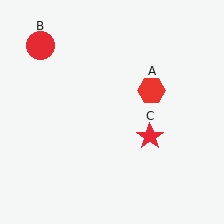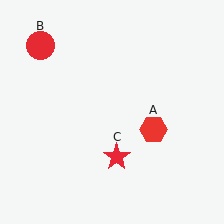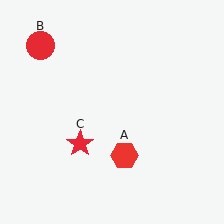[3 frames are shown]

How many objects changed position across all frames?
2 objects changed position: red hexagon (object A), red star (object C).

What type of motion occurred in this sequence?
The red hexagon (object A), red star (object C) rotated clockwise around the center of the scene.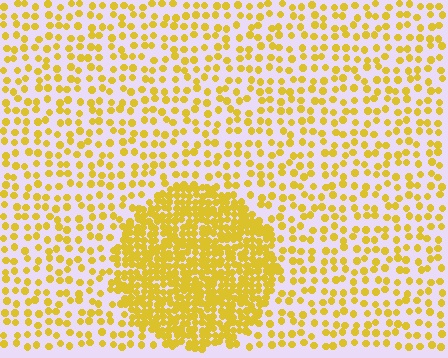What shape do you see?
I see a circle.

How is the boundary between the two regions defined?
The boundary is defined by a change in element density (approximately 2.7x ratio). All elements are the same color, size, and shape.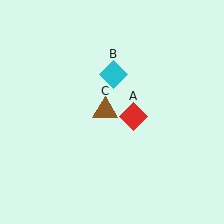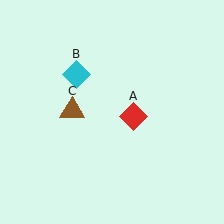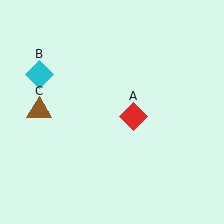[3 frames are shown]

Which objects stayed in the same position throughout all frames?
Red diamond (object A) remained stationary.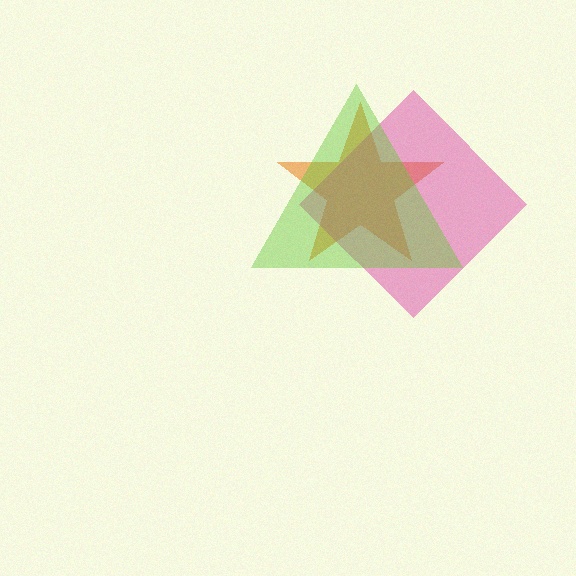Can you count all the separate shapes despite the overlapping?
Yes, there are 3 separate shapes.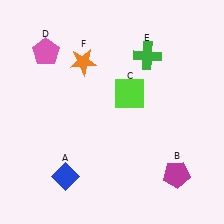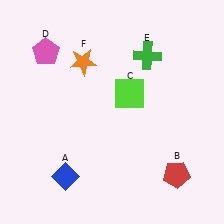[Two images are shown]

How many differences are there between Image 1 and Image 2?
There is 1 difference between the two images.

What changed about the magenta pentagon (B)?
In Image 1, B is magenta. In Image 2, it changed to red.